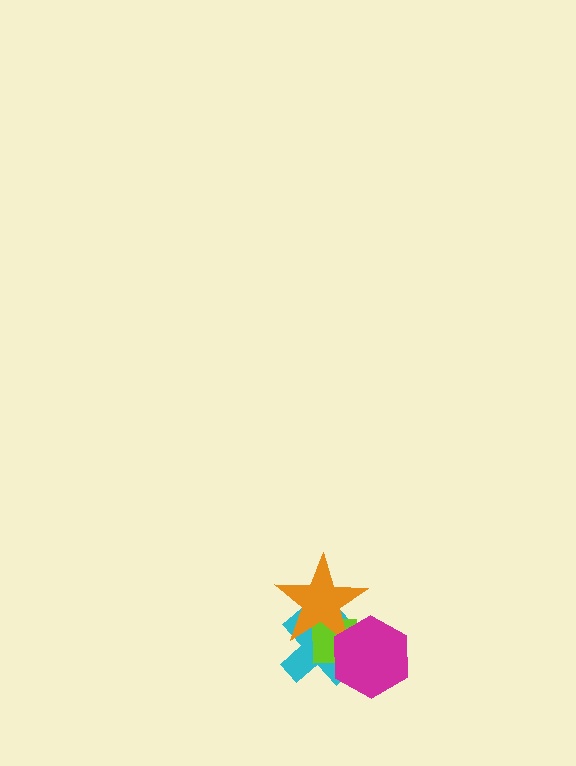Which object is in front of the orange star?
The magenta hexagon is in front of the orange star.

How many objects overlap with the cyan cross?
3 objects overlap with the cyan cross.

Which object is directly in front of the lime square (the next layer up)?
The orange star is directly in front of the lime square.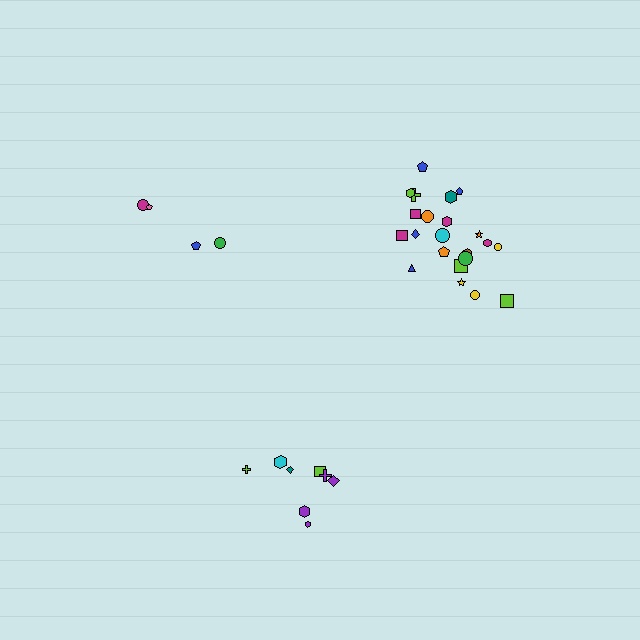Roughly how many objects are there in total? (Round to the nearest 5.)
Roughly 35 objects in total.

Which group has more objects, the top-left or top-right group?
The top-right group.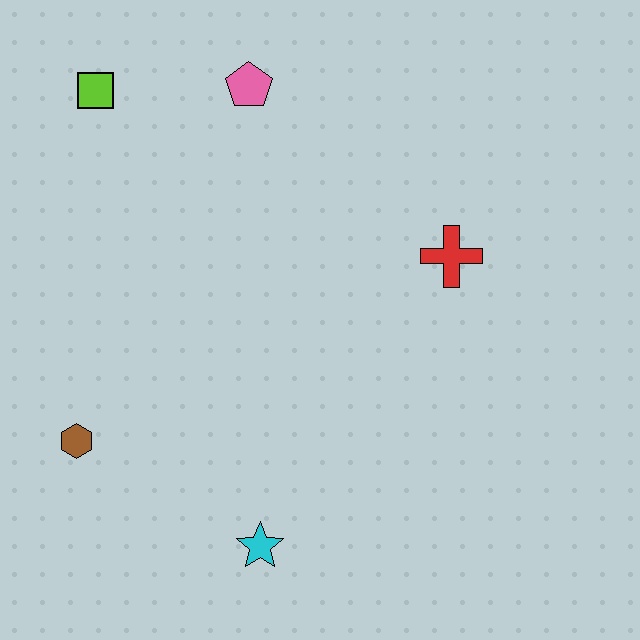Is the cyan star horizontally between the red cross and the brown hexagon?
Yes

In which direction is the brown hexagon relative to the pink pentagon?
The brown hexagon is below the pink pentagon.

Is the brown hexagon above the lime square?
No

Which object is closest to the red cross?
The pink pentagon is closest to the red cross.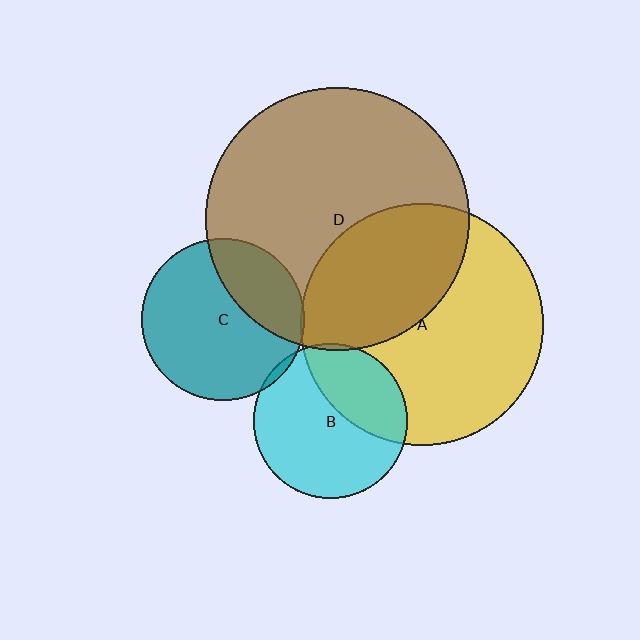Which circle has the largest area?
Circle D (brown).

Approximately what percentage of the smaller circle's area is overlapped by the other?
Approximately 5%.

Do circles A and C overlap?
Yes.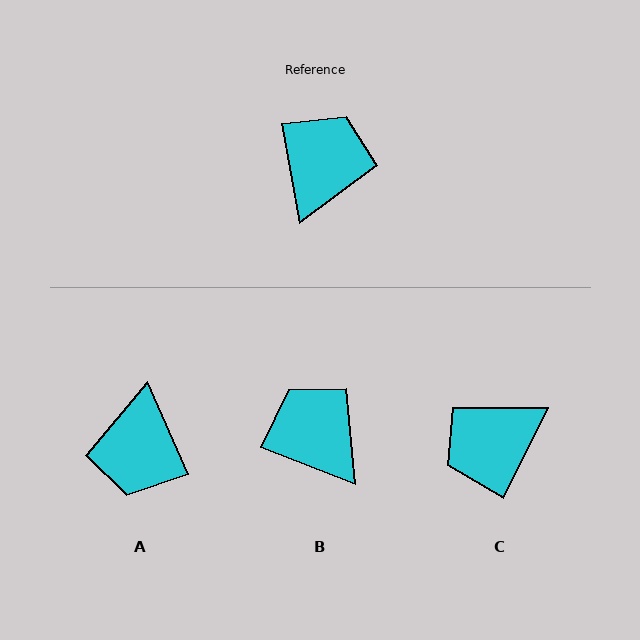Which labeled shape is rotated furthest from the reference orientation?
A, about 166 degrees away.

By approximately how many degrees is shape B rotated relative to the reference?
Approximately 59 degrees counter-clockwise.